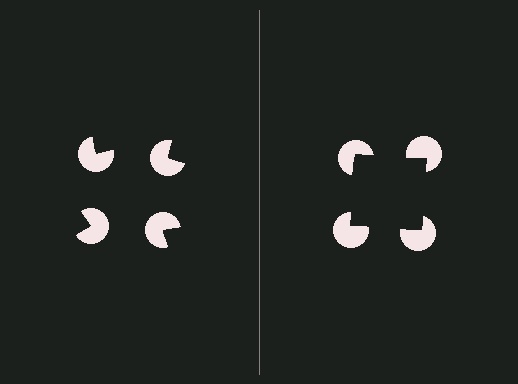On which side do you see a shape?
An illusory square appears on the right side. On the left side the wedge cuts are rotated, so no coherent shape forms.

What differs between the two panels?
The pac-man discs are positioned identically on both sides; only the wedge orientations differ. On the right they align to a square; on the left they are misaligned.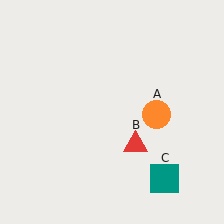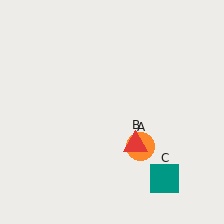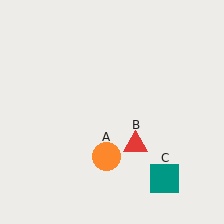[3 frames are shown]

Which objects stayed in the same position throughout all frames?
Red triangle (object B) and teal square (object C) remained stationary.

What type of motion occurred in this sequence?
The orange circle (object A) rotated clockwise around the center of the scene.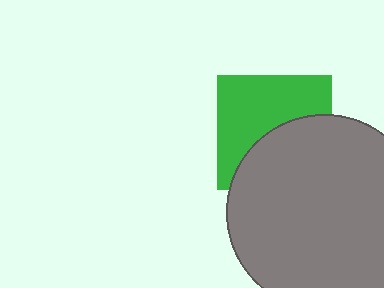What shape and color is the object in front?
The object in front is a gray circle.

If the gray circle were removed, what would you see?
You would see the complete green square.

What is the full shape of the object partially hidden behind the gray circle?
The partially hidden object is a green square.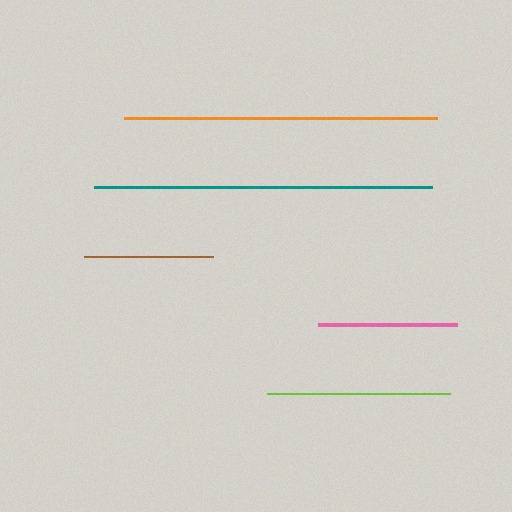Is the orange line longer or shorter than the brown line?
The orange line is longer than the brown line.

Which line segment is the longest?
The teal line is the longest at approximately 338 pixels.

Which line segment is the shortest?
The brown line is the shortest at approximately 129 pixels.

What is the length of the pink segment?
The pink segment is approximately 139 pixels long.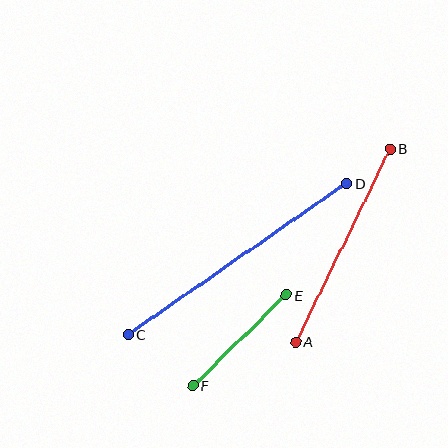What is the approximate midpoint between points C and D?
The midpoint is at approximately (237, 259) pixels.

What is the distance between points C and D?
The distance is approximately 266 pixels.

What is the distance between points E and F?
The distance is approximately 130 pixels.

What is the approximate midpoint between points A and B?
The midpoint is at approximately (343, 245) pixels.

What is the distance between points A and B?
The distance is approximately 215 pixels.